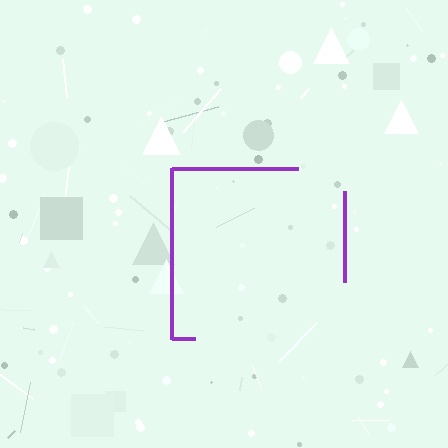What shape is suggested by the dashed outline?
The dashed outline suggests a square.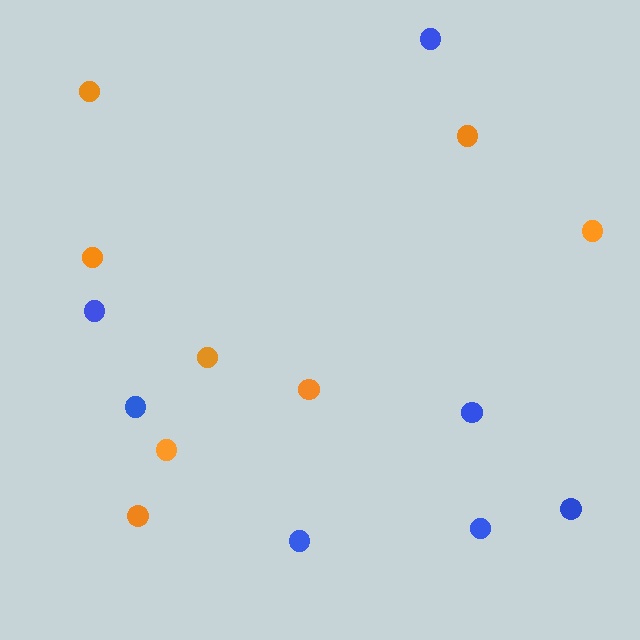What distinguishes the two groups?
There are 2 groups: one group of blue circles (7) and one group of orange circles (8).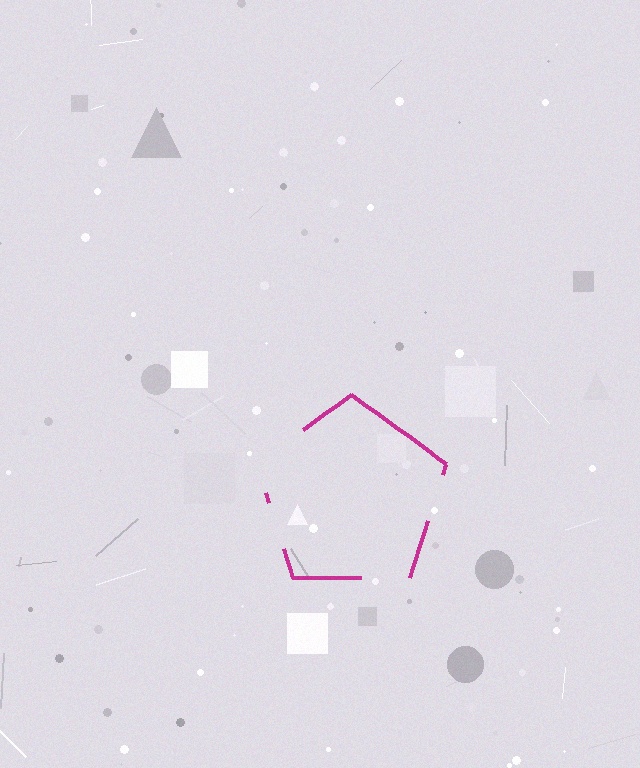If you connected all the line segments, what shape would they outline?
They would outline a pentagon.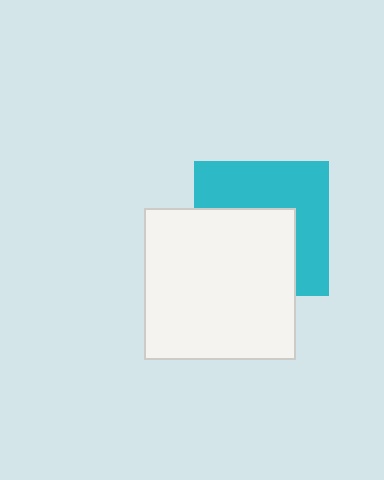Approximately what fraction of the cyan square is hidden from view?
Roughly 49% of the cyan square is hidden behind the white square.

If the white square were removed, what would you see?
You would see the complete cyan square.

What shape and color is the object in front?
The object in front is a white square.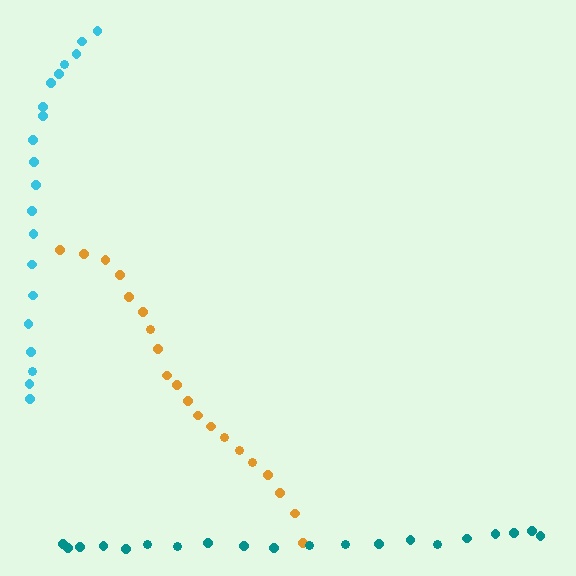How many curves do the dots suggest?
There are 3 distinct paths.